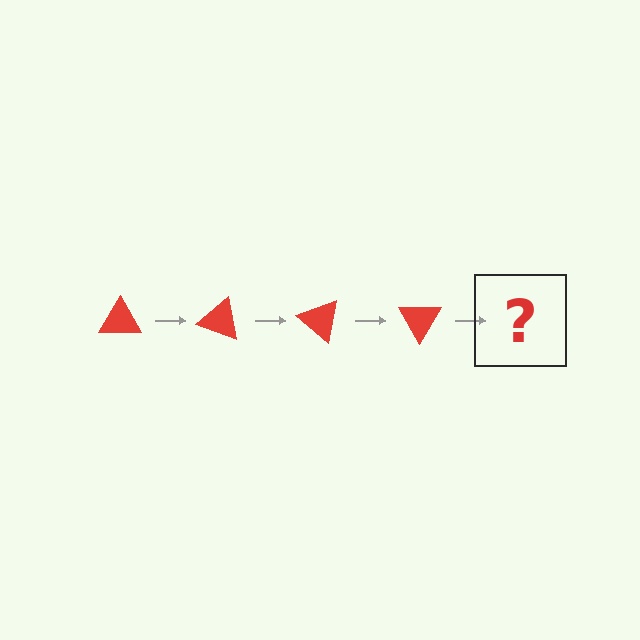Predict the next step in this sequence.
The next step is a red triangle rotated 80 degrees.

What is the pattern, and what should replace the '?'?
The pattern is that the triangle rotates 20 degrees each step. The '?' should be a red triangle rotated 80 degrees.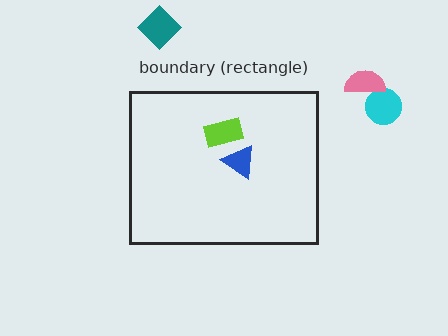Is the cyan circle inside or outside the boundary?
Outside.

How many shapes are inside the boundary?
2 inside, 3 outside.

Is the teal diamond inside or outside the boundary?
Outside.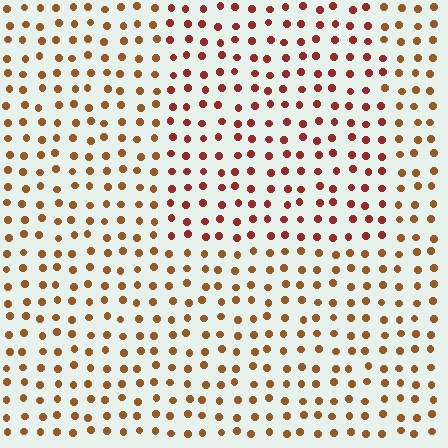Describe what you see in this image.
The image is filled with small brown elements in a uniform arrangement. A rectangle-shaped region is visible where the elements are tinted to a slightly different hue, forming a subtle color boundary.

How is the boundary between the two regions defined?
The boundary is defined purely by a slight shift in hue (about 27 degrees). Spacing, size, and orientation are identical on both sides.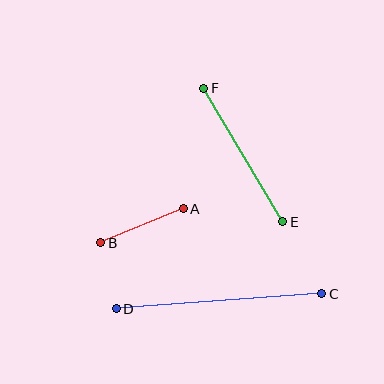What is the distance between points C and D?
The distance is approximately 206 pixels.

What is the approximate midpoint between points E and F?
The midpoint is at approximately (243, 155) pixels.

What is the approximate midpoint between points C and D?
The midpoint is at approximately (219, 301) pixels.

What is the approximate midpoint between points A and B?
The midpoint is at approximately (142, 226) pixels.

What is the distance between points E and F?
The distance is approximately 155 pixels.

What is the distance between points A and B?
The distance is approximately 89 pixels.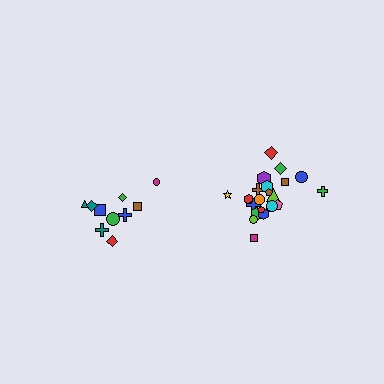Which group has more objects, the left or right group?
The right group.